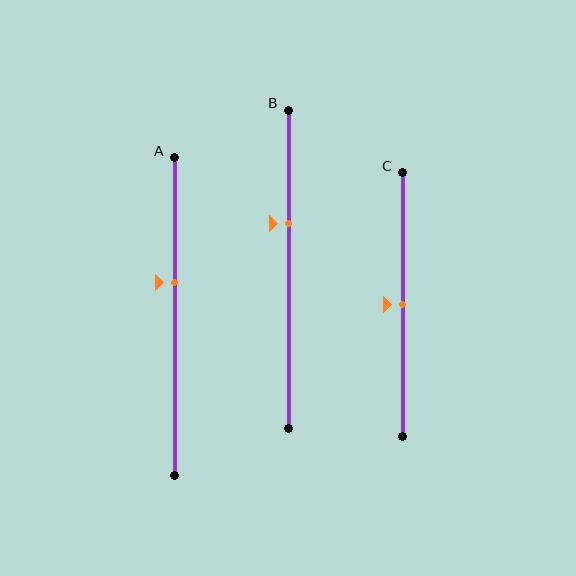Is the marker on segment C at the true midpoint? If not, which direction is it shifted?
Yes, the marker on segment C is at the true midpoint.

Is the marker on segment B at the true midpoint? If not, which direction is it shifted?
No, the marker on segment B is shifted upward by about 14% of the segment length.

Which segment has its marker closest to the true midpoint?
Segment C has its marker closest to the true midpoint.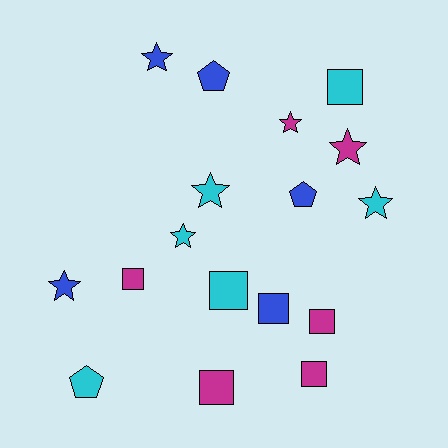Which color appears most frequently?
Magenta, with 6 objects.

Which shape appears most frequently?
Star, with 7 objects.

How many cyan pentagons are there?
There is 1 cyan pentagon.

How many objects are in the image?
There are 17 objects.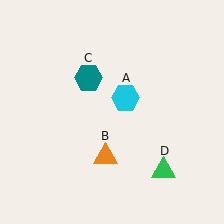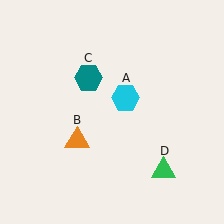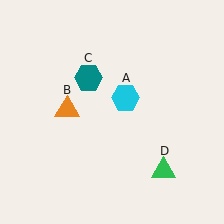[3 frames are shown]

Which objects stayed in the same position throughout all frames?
Cyan hexagon (object A) and teal hexagon (object C) and green triangle (object D) remained stationary.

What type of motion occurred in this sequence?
The orange triangle (object B) rotated clockwise around the center of the scene.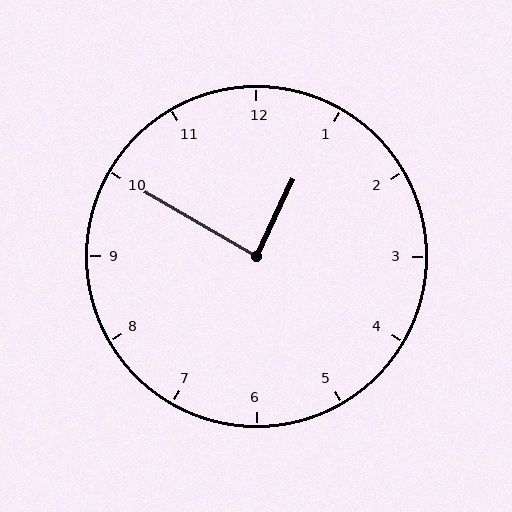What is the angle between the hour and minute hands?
Approximately 85 degrees.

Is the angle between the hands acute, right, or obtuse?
It is right.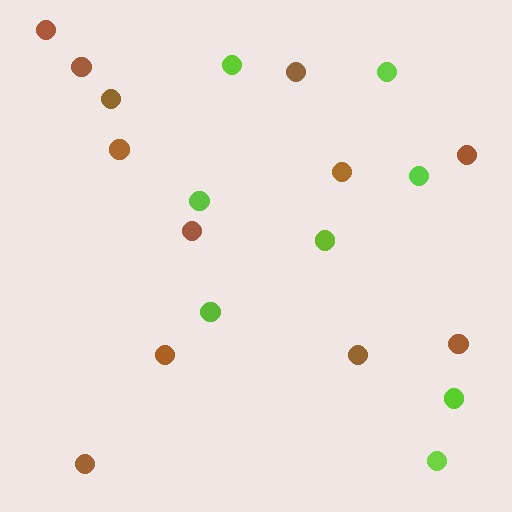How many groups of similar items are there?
There are 2 groups: one group of lime circles (8) and one group of brown circles (12).